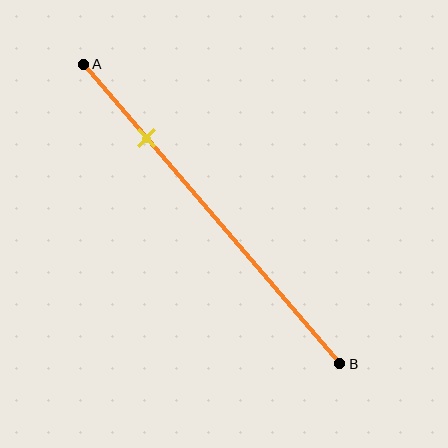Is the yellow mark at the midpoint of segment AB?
No, the mark is at about 25% from A, not at the 50% midpoint.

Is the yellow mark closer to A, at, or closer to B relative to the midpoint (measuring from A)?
The yellow mark is closer to point A than the midpoint of segment AB.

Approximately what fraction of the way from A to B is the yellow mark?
The yellow mark is approximately 25% of the way from A to B.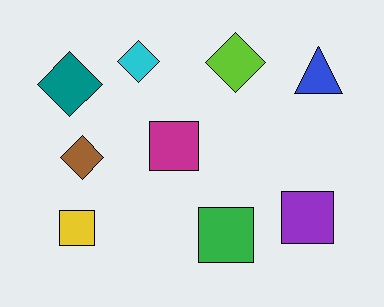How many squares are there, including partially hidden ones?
There are 4 squares.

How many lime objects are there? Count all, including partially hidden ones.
There is 1 lime object.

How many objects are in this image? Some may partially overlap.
There are 9 objects.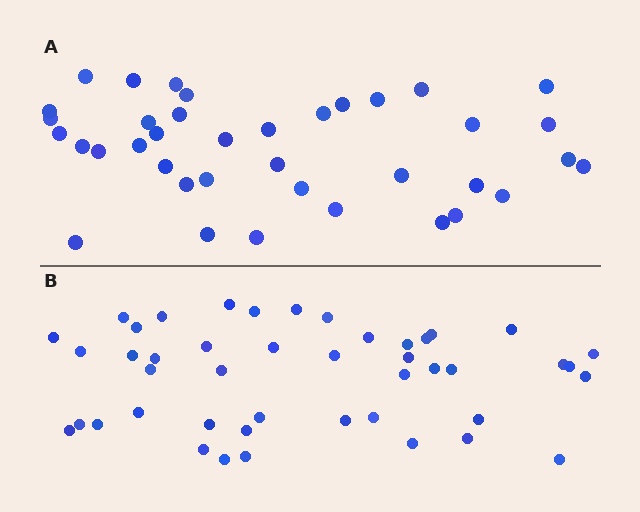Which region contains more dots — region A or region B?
Region B (the bottom region) has more dots.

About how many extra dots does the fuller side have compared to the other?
Region B has roughly 8 or so more dots than region A.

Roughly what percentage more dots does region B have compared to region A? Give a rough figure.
About 20% more.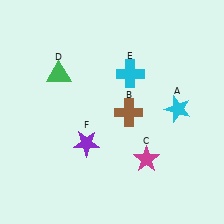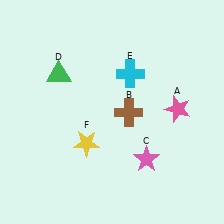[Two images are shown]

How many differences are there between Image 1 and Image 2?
There are 3 differences between the two images.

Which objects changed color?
A changed from cyan to pink. C changed from magenta to pink. F changed from purple to yellow.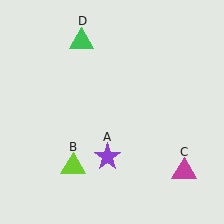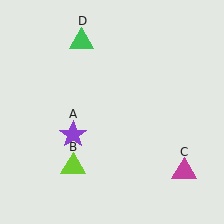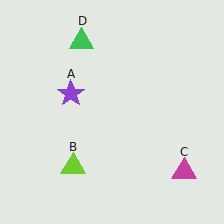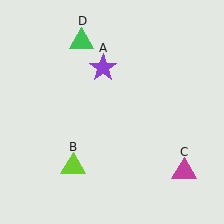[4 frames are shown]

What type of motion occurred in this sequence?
The purple star (object A) rotated clockwise around the center of the scene.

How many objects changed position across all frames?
1 object changed position: purple star (object A).